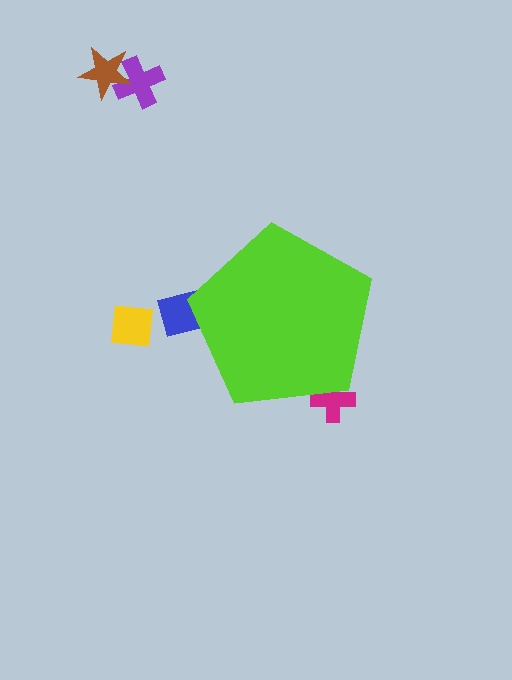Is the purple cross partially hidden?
No, the purple cross is fully visible.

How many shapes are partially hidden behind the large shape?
2 shapes are partially hidden.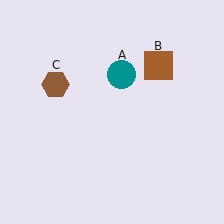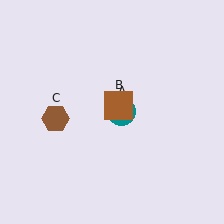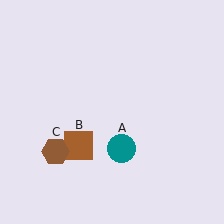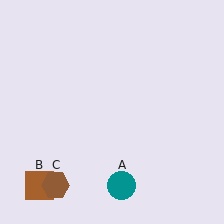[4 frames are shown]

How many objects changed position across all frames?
3 objects changed position: teal circle (object A), brown square (object B), brown hexagon (object C).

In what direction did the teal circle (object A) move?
The teal circle (object A) moved down.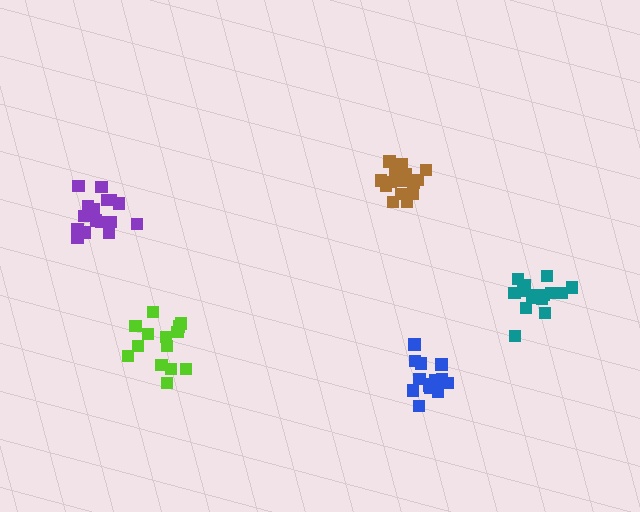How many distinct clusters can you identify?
There are 5 distinct clusters.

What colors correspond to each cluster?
The clusters are colored: purple, blue, brown, teal, lime.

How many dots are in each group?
Group 1: 16 dots, Group 2: 14 dots, Group 3: 18 dots, Group 4: 15 dots, Group 5: 14 dots (77 total).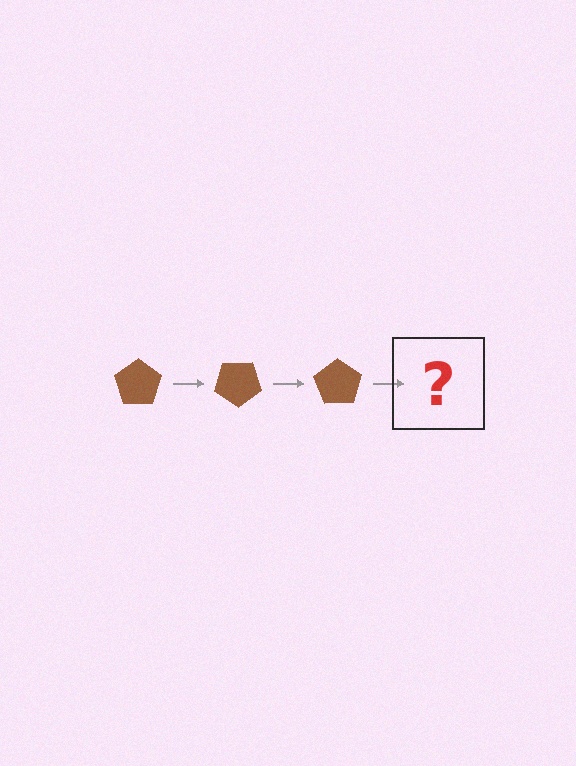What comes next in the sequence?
The next element should be a brown pentagon rotated 105 degrees.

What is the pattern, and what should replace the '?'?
The pattern is that the pentagon rotates 35 degrees each step. The '?' should be a brown pentagon rotated 105 degrees.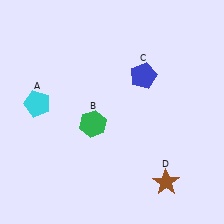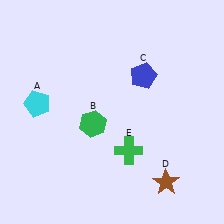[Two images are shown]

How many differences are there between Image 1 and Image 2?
There is 1 difference between the two images.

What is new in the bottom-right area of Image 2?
A green cross (E) was added in the bottom-right area of Image 2.